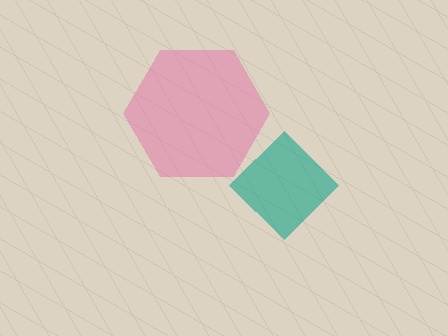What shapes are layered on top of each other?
The layered shapes are: a teal diamond, a pink hexagon.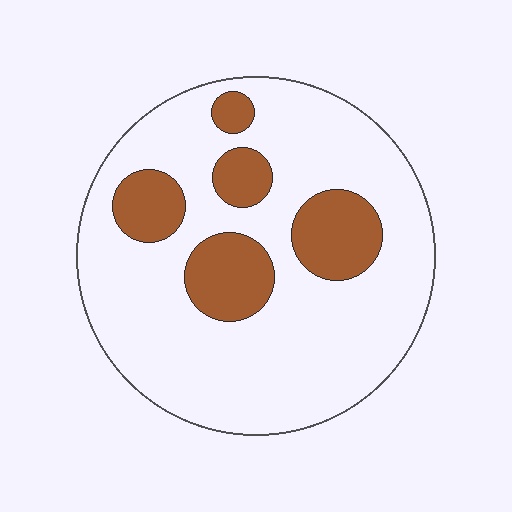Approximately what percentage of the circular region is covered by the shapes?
Approximately 20%.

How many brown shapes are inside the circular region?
5.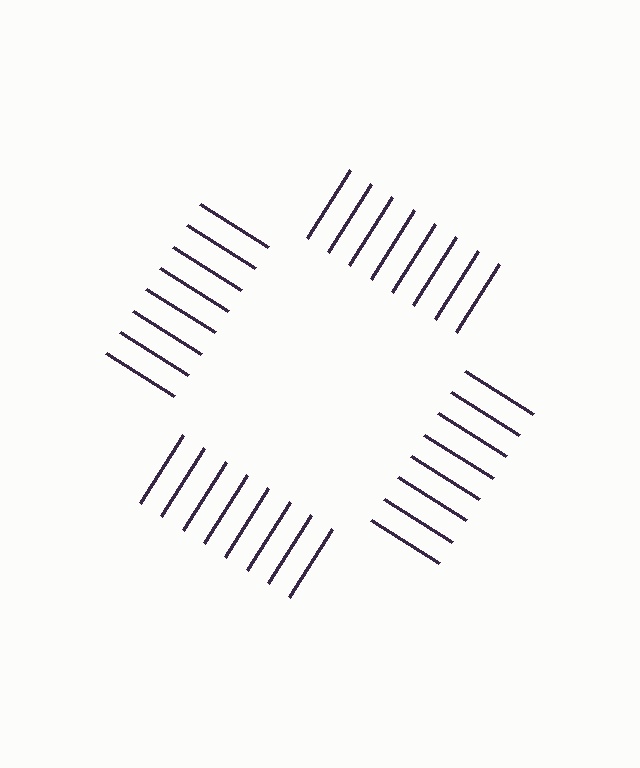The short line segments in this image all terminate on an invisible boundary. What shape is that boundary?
An illusory square — the line segments terminate on its edges but no continuous stroke is drawn.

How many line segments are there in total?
32 — 8 along each of the 4 edges.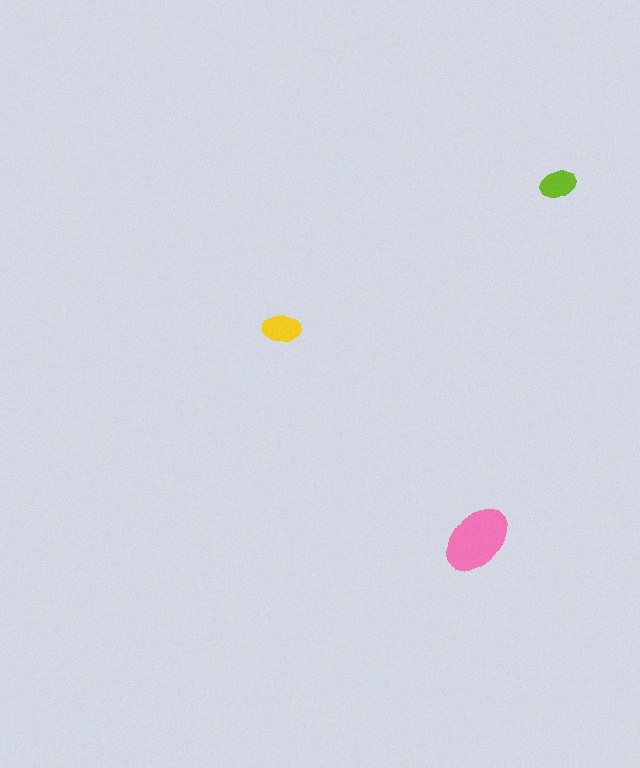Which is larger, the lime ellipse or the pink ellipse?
The pink one.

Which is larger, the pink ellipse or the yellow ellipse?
The pink one.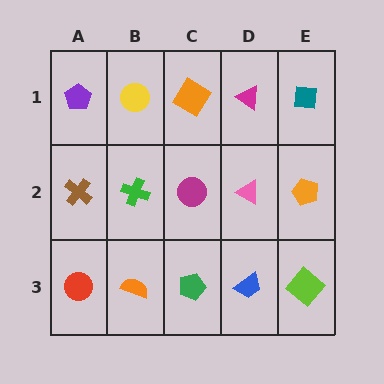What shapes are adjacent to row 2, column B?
A yellow circle (row 1, column B), an orange semicircle (row 3, column B), a brown cross (row 2, column A), a magenta circle (row 2, column C).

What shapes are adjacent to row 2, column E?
A teal square (row 1, column E), a lime diamond (row 3, column E), a pink triangle (row 2, column D).